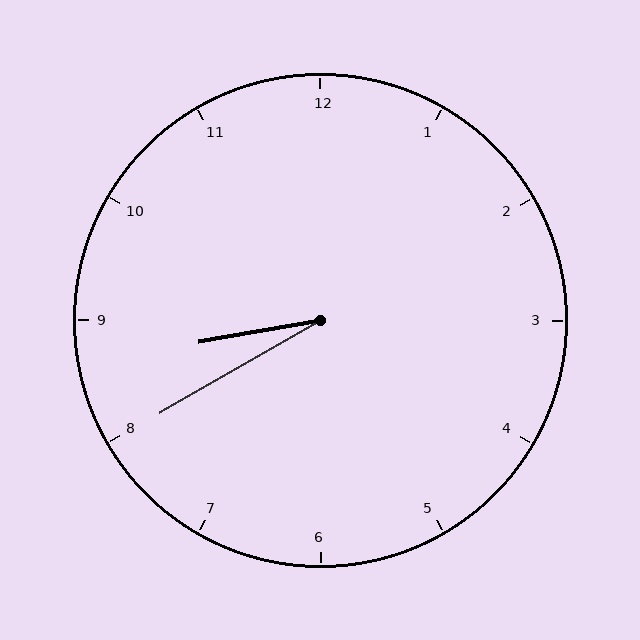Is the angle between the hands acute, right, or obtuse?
It is acute.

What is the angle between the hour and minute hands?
Approximately 20 degrees.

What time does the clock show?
8:40.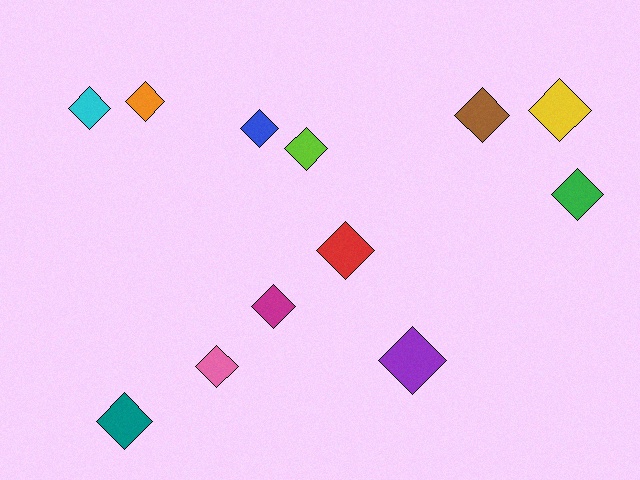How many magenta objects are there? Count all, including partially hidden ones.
There is 1 magenta object.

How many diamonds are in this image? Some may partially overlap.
There are 12 diamonds.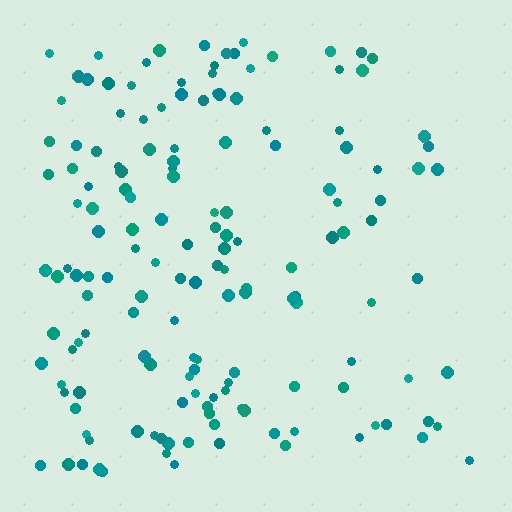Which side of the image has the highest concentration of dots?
The left.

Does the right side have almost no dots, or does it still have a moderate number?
Still a moderate number, just noticeably fewer than the left.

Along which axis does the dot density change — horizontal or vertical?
Horizontal.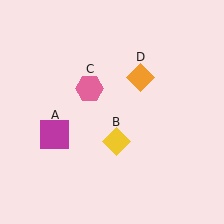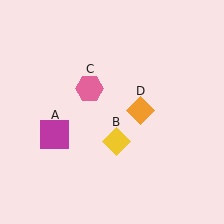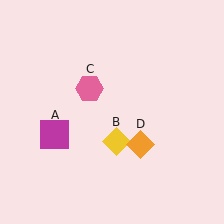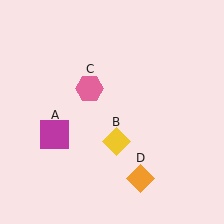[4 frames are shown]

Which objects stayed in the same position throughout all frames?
Magenta square (object A) and yellow diamond (object B) and pink hexagon (object C) remained stationary.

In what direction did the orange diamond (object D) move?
The orange diamond (object D) moved down.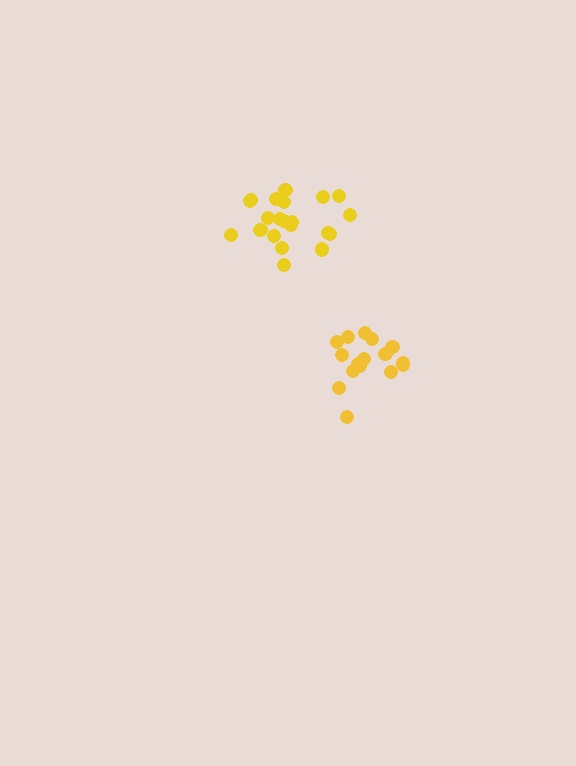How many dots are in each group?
Group 1: 16 dots, Group 2: 21 dots (37 total).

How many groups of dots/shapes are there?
There are 2 groups.